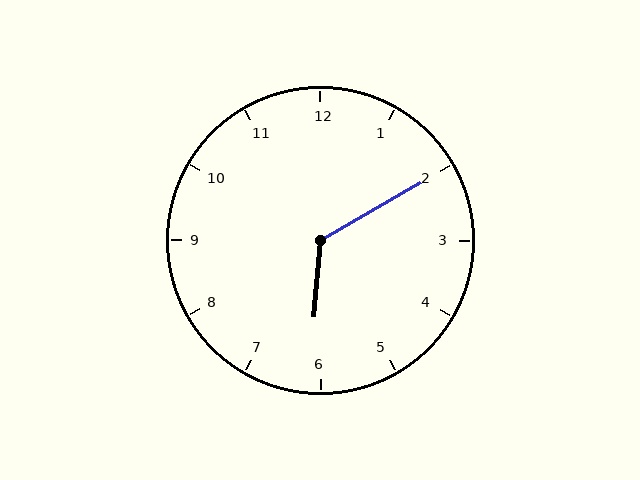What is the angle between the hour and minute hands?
Approximately 125 degrees.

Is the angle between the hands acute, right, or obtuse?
It is obtuse.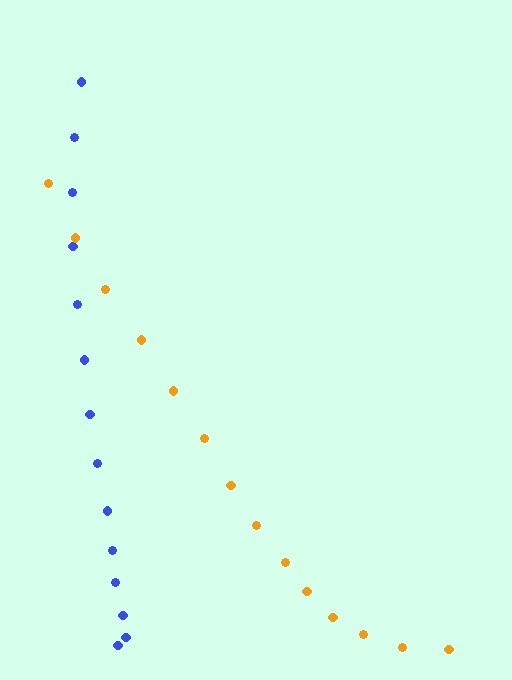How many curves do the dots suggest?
There are 2 distinct paths.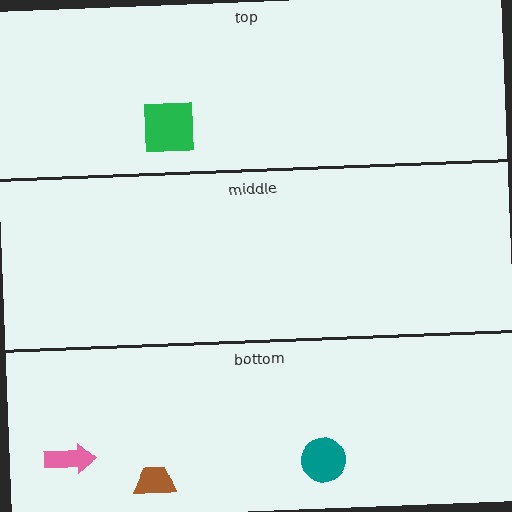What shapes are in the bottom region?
The teal circle, the brown trapezoid, the pink arrow.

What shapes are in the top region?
The green square.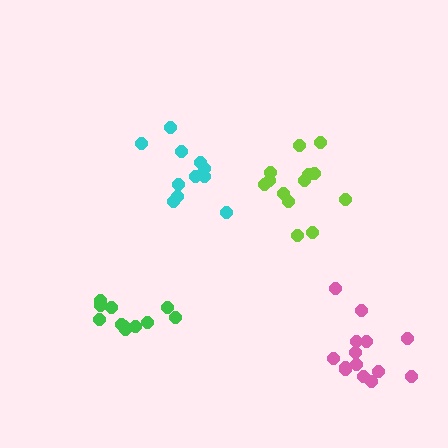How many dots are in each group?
Group 1: 13 dots, Group 2: 11 dots, Group 3: 11 dots, Group 4: 14 dots (49 total).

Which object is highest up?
The lime cluster is topmost.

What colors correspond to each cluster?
The clusters are colored: lime, green, cyan, pink.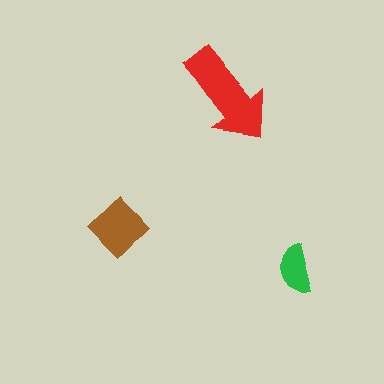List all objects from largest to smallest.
The red arrow, the brown diamond, the green semicircle.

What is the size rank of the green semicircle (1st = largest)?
3rd.